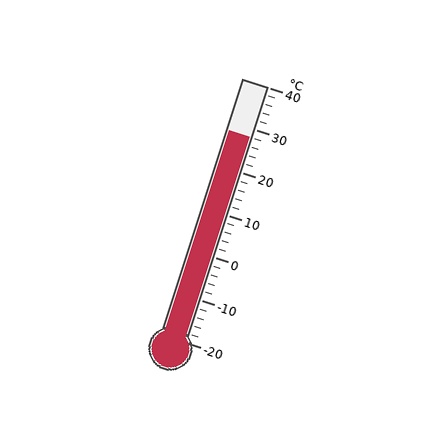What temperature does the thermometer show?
The thermometer shows approximately 28°C.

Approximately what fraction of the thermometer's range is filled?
The thermometer is filled to approximately 80% of its range.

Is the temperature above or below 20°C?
The temperature is above 20°C.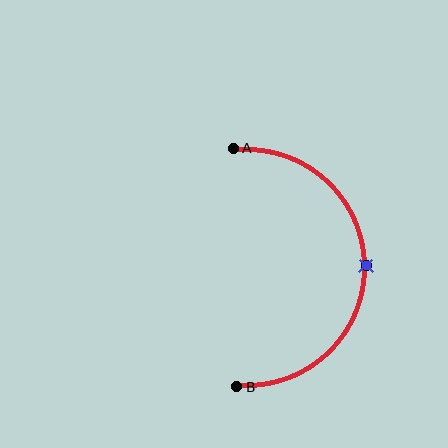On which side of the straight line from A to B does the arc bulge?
The arc bulges to the right of the straight line connecting A and B.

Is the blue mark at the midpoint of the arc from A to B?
Yes. The blue mark lies on the arc at equal arc-length from both A and B — it is the arc midpoint.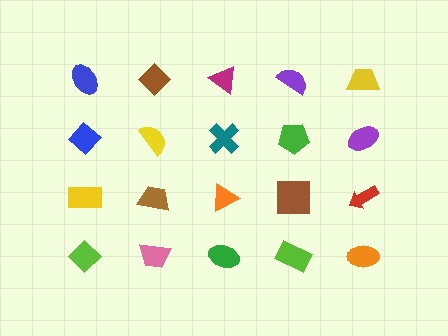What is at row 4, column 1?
A lime diamond.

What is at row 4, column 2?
A pink trapezoid.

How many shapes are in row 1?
5 shapes.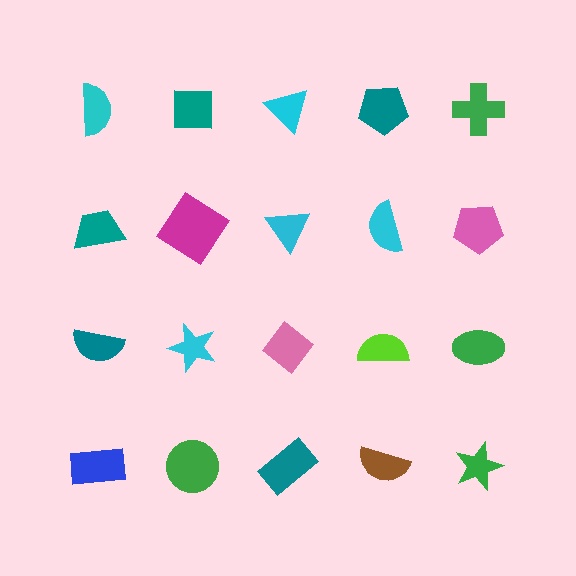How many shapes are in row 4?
5 shapes.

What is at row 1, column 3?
A cyan triangle.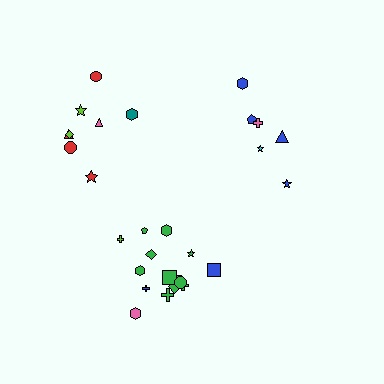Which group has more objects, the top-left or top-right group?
The top-left group.